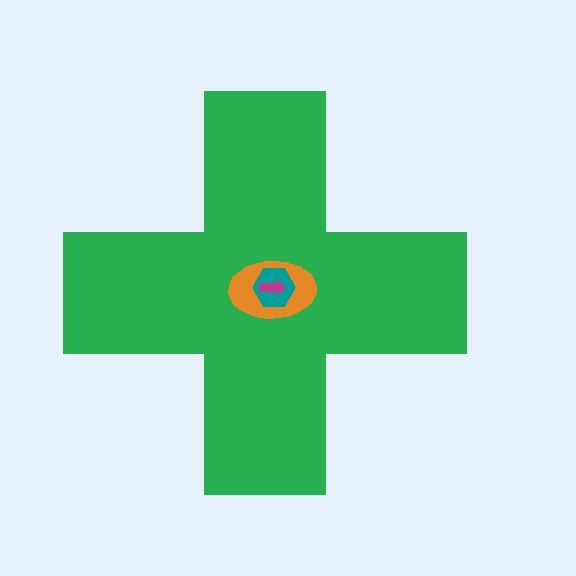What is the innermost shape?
The magenta arrow.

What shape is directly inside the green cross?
The orange ellipse.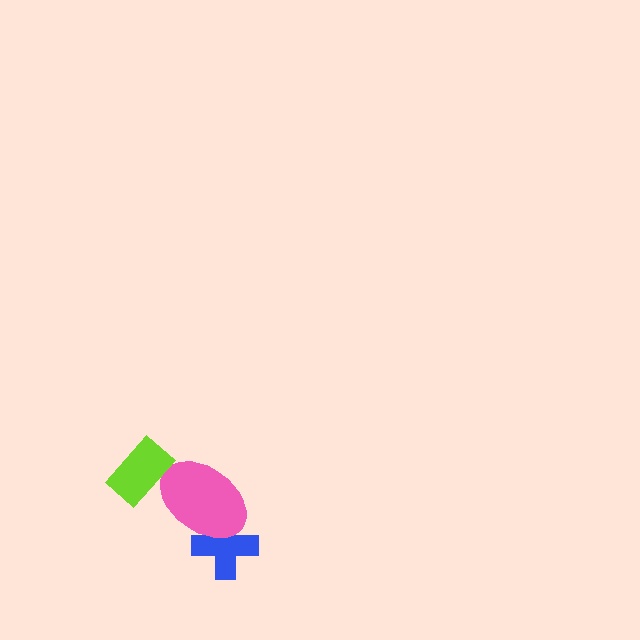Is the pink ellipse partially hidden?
Yes, it is partially covered by another shape.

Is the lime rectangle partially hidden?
No, no other shape covers it.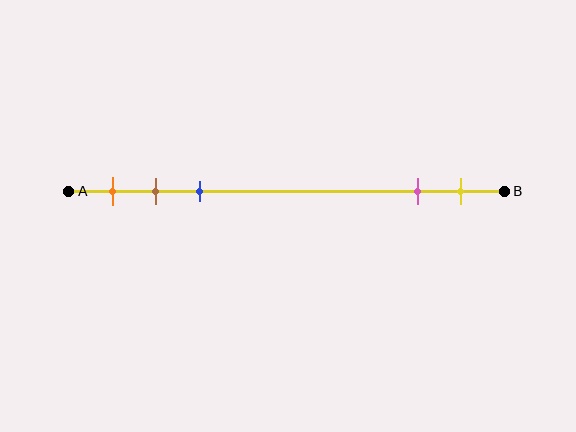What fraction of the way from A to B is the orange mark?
The orange mark is approximately 10% (0.1) of the way from A to B.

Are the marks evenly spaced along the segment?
No, the marks are not evenly spaced.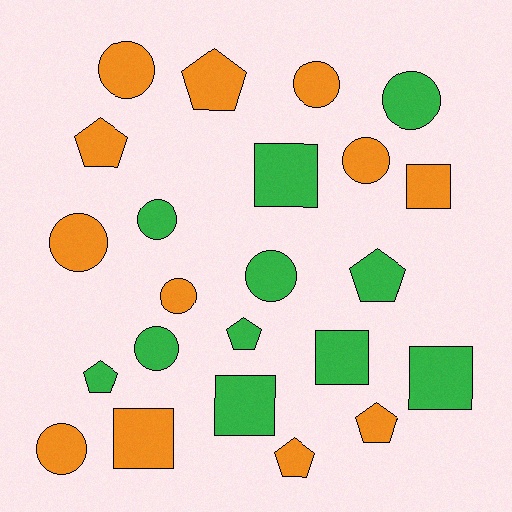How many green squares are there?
There are 4 green squares.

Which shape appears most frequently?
Circle, with 10 objects.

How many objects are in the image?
There are 23 objects.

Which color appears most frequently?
Orange, with 12 objects.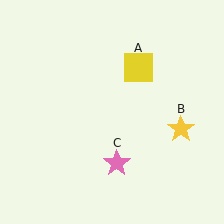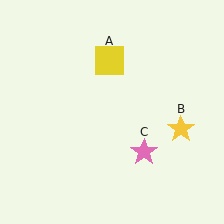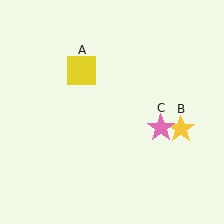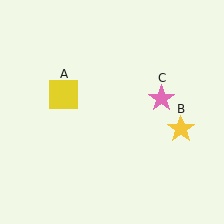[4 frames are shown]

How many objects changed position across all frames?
2 objects changed position: yellow square (object A), pink star (object C).